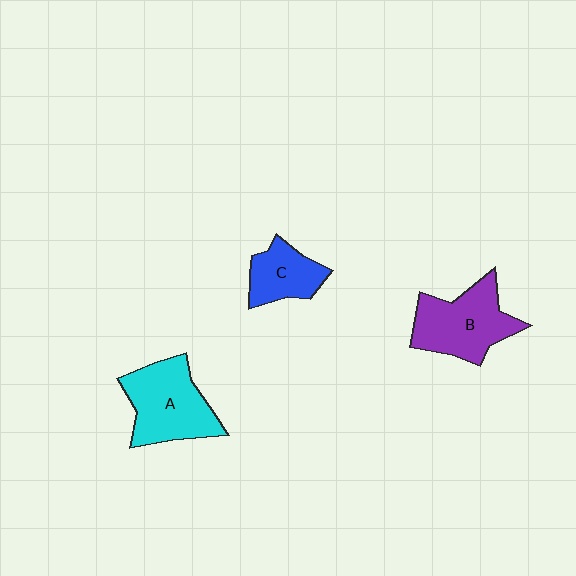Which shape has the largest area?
Shape A (cyan).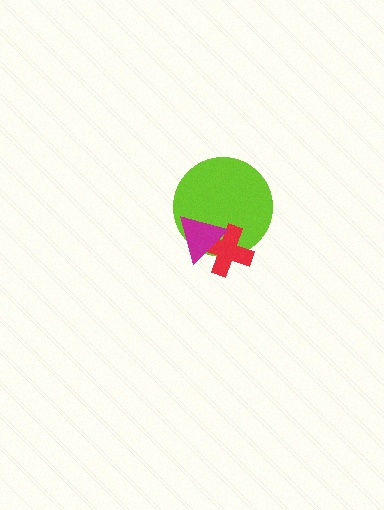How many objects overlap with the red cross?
2 objects overlap with the red cross.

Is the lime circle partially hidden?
Yes, it is partially covered by another shape.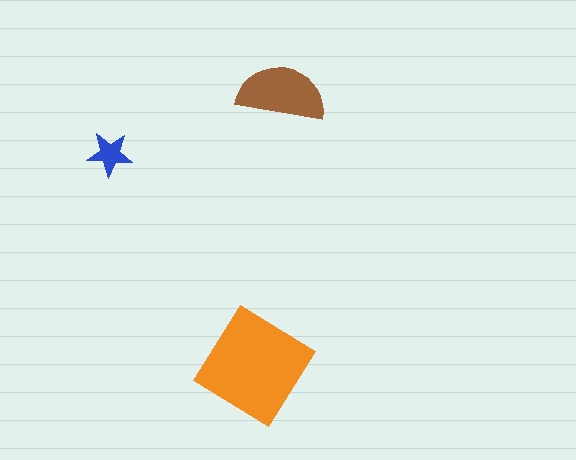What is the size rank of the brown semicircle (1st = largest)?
2nd.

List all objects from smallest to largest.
The blue star, the brown semicircle, the orange diamond.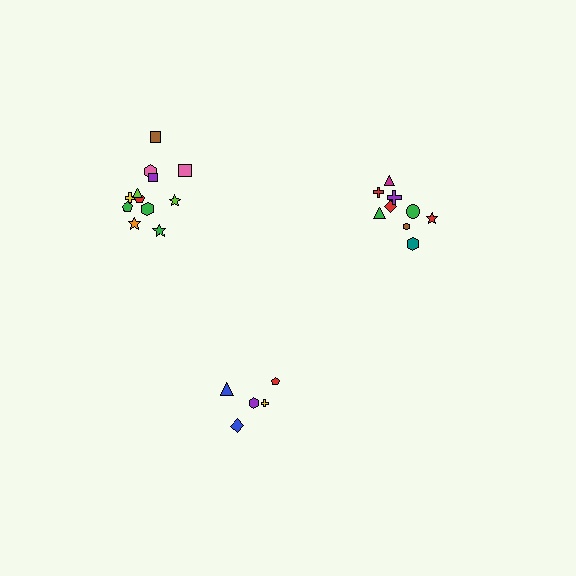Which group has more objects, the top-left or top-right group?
The top-left group.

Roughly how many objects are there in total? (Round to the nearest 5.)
Roughly 25 objects in total.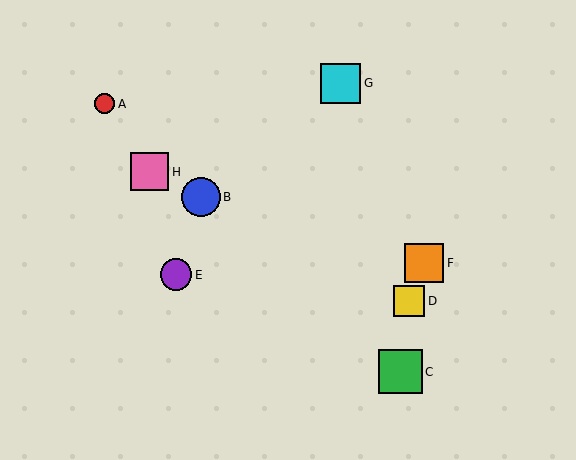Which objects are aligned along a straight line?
Objects B, D, H are aligned along a straight line.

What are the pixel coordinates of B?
Object B is at (201, 197).